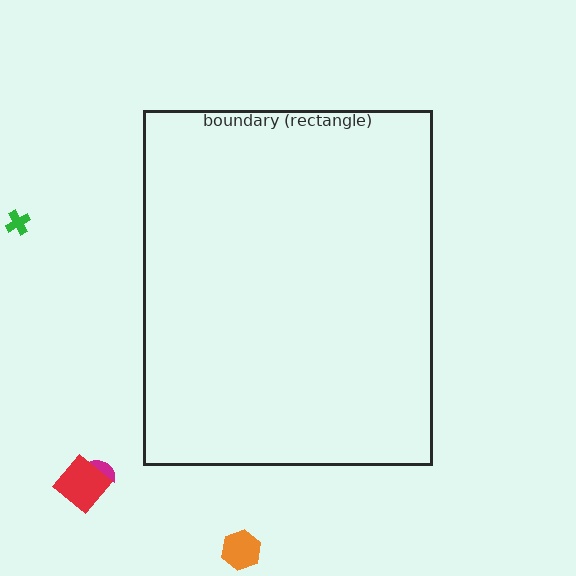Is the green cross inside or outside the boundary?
Outside.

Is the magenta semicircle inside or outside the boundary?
Outside.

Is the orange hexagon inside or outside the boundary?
Outside.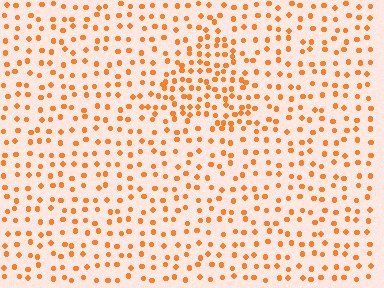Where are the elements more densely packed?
The elements are more densely packed inside the triangle boundary.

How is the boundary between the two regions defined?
The boundary is defined by a change in element density (approximately 1.8x ratio). All elements are the same color, size, and shape.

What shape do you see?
I see a triangle.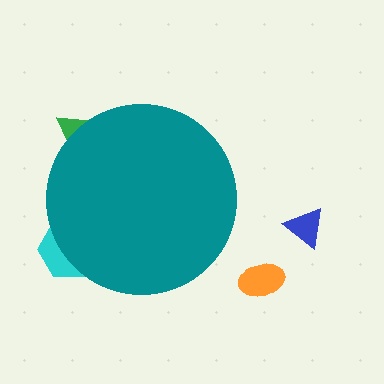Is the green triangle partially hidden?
Yes, the green triangle is partially hidden behind the teal circle.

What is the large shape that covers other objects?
A teal circle.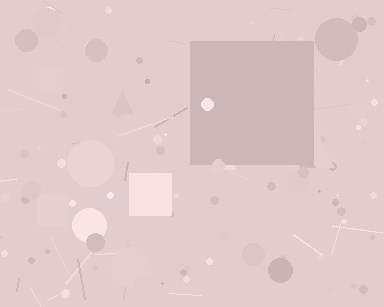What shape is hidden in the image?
A square is hidden in the image.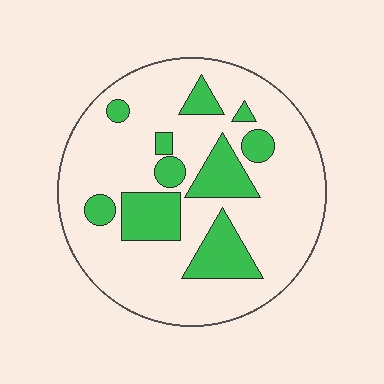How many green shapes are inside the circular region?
10.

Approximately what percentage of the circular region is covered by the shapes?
Approximately 25%.